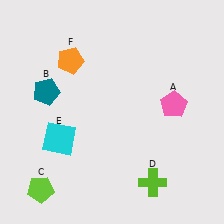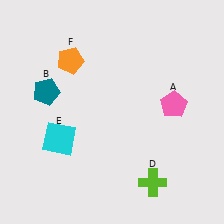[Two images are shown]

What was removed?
The lime pentagon (C) was removed in Image 2.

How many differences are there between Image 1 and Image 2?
There is 1 difference between the two images.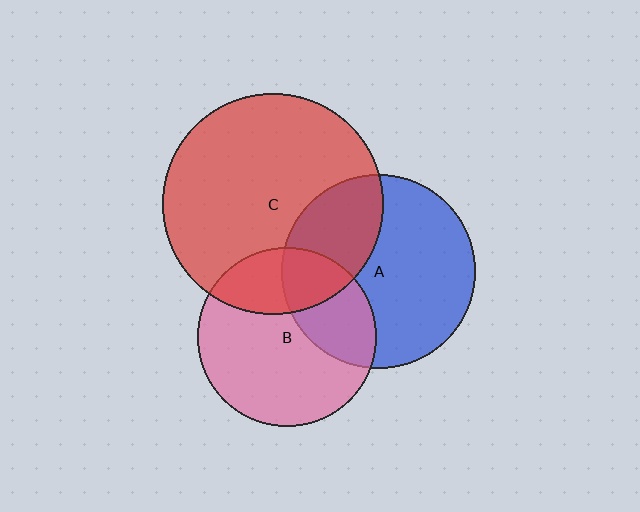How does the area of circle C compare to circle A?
Approximately 1.3 times.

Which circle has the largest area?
Circle C (red).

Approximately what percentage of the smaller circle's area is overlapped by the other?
Approximately 30%.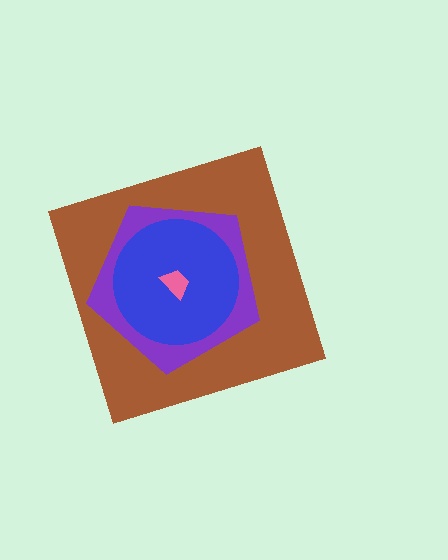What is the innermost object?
The pink trapezoid.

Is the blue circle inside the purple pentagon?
Yes.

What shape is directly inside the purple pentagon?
The blue circle.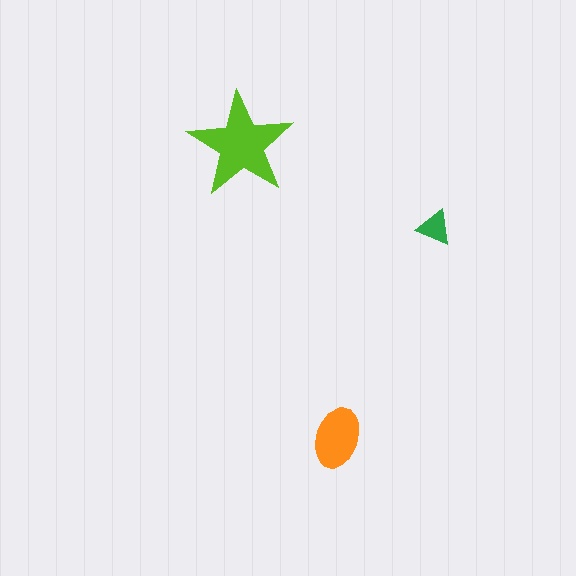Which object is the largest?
The lime star.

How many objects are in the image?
There are 3 objects in the image.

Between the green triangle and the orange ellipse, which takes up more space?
The orange ellipse.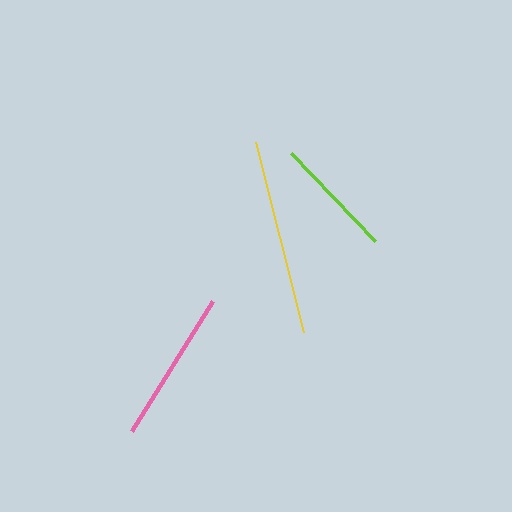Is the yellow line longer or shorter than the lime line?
The yellow line is longer than the lime line.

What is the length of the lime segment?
The lime segment is approximately 122 pixels long.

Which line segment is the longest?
The yellow line is the longest at approximately 196 pixels.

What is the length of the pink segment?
The pink segment is approximately 154 pixels long.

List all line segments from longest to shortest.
From longest to shortest: yellow, pink, lime.